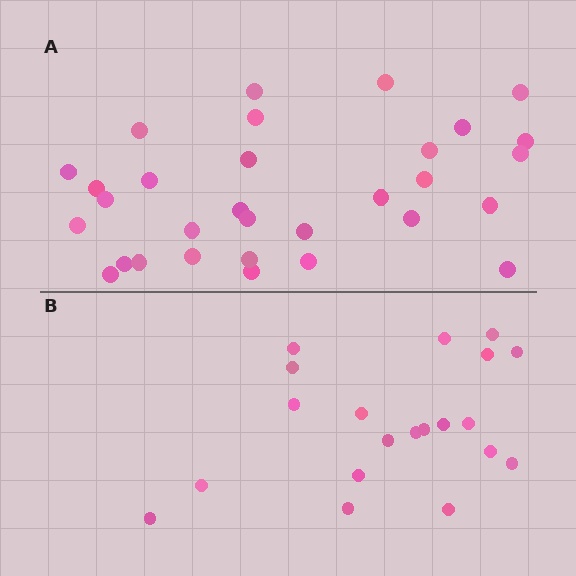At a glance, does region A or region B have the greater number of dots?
Region A (the top region) has more dots.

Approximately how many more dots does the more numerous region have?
Region A has roughly 12 or so more dots than region B.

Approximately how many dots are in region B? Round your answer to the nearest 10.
About 20 dots.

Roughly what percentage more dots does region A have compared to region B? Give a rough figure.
About 55% more.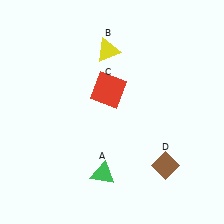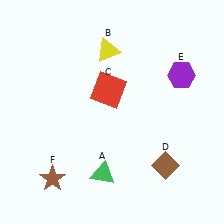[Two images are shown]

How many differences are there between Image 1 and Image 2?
There are 2 differences between the two images.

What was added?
A purple hexagon (E), a brown star (F) were added in Image 2.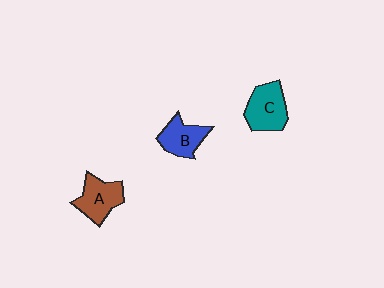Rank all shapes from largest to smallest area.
From largest to smallest: C (teal), A (brown), B (blue).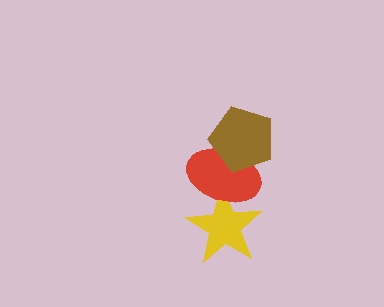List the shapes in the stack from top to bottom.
From top to bottom: the brown pentagon, the red ellipse, the yellow star.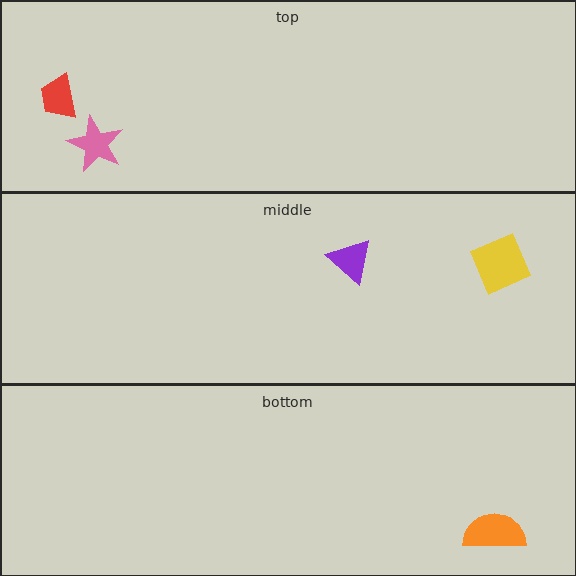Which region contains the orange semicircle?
The bottom region.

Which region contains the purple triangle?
The middle region.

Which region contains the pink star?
The top region.